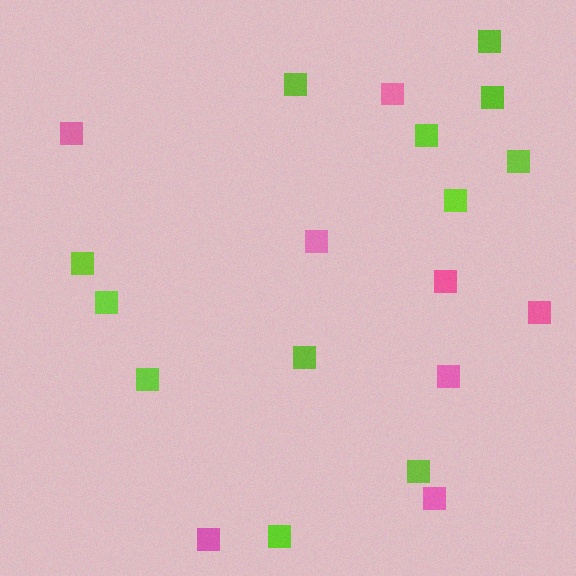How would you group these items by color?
There are 2 groups: one group of lime squares (12) and one group of pink squares (8).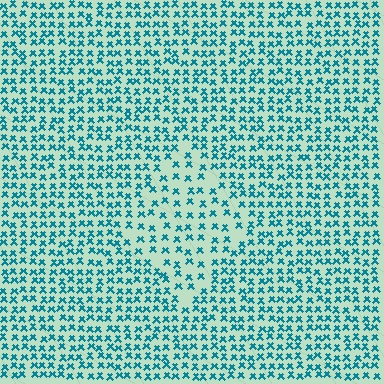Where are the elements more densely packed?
The elements are more densely packed outside the diamond boundary.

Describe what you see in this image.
The image contains small teal elements arranged at two different densities. A diamond-shaped region is visible where the elements are less densely packed than the surrounding area.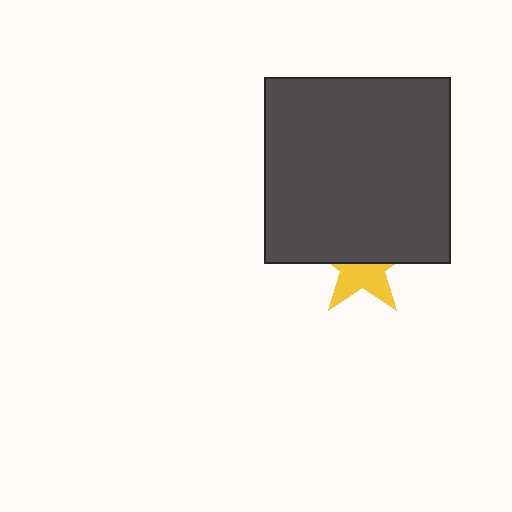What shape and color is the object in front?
The object in front is a dark gray square.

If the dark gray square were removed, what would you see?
You would see the complete yellow star.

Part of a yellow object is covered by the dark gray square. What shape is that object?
It is a star.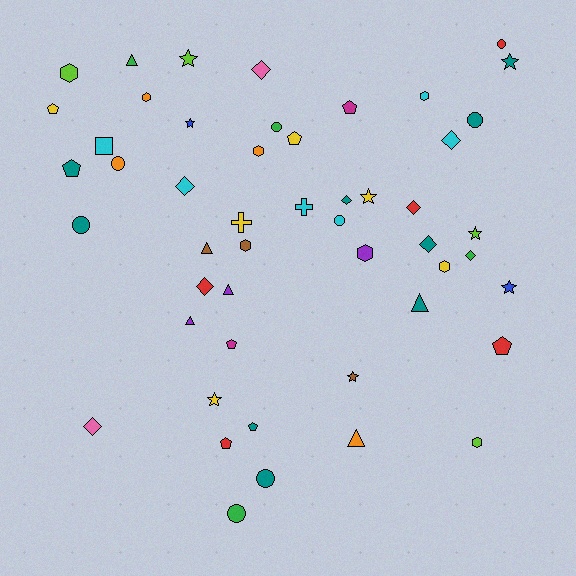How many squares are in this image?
There is 1 square.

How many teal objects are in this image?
There are 9 teal objects.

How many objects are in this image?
There are 50 objects.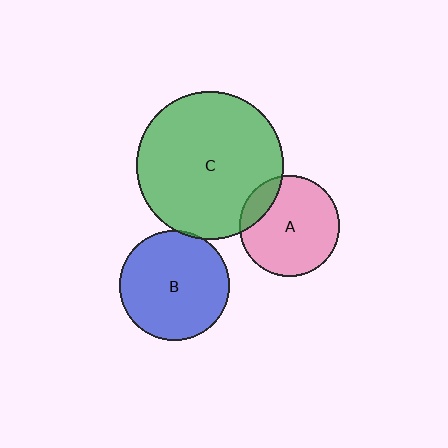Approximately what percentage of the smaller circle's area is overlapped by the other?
Approximately 5%.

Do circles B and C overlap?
Yes.